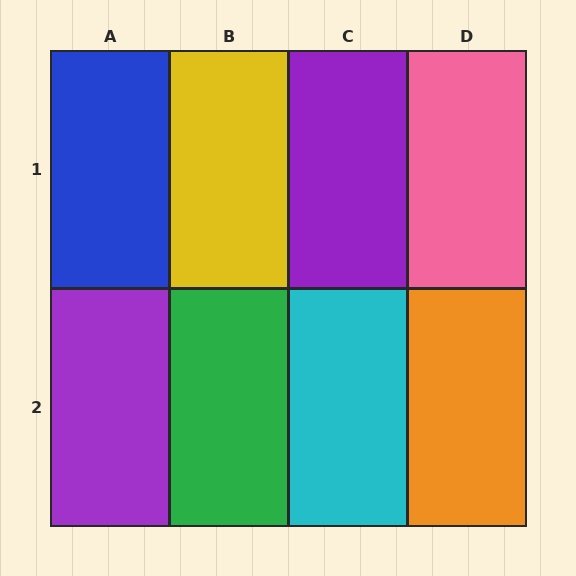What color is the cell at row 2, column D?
Orange.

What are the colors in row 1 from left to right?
Blue, yellow, purple, pink.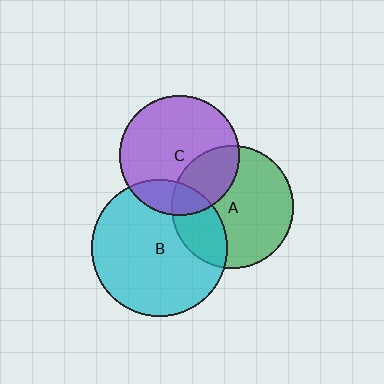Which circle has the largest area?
Circle B (cyan).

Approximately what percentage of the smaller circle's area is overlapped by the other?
Approximately 30%.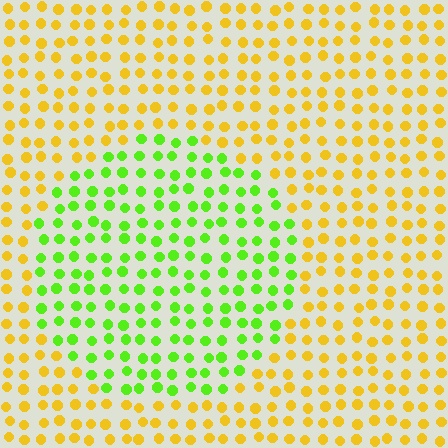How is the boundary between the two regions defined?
The boundary is defined purely by a slight shift in hue (about 56 degrees). Spacing, size, and orientation are identical on both sides.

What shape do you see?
I see a circle.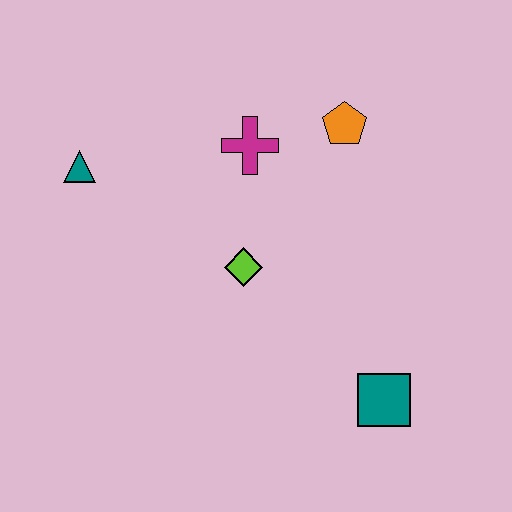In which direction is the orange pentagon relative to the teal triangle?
The orange pentagon is to the right of the teal triangle.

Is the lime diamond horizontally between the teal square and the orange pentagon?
No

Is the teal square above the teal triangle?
No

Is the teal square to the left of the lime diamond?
No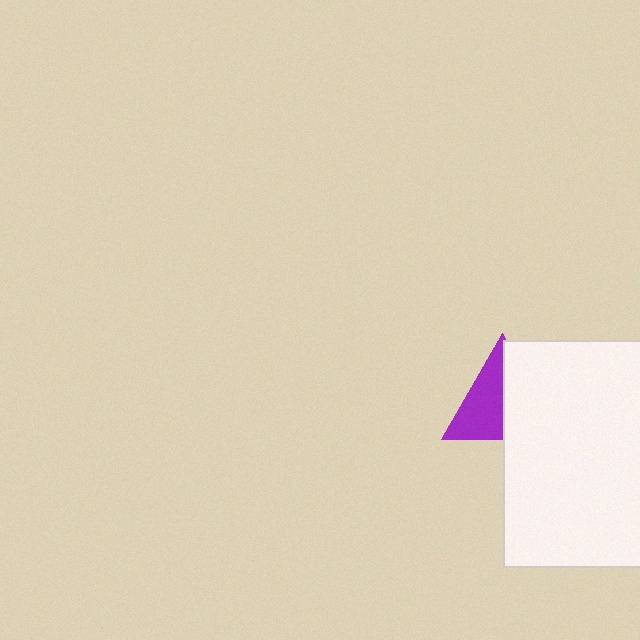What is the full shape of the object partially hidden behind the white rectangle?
The partially hidden object is a purple triangle.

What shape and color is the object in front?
The object in front is a white rectangle.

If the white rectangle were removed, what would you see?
You would see the complete purple triangle.